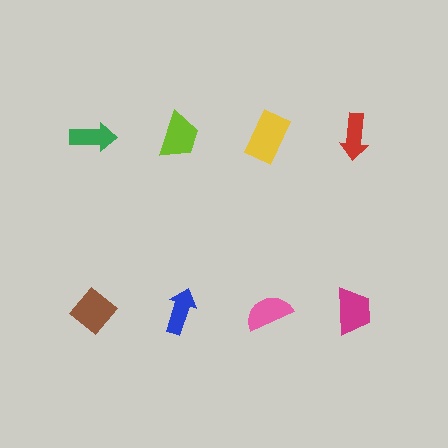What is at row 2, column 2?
A blue arrow.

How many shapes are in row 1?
4 shapes.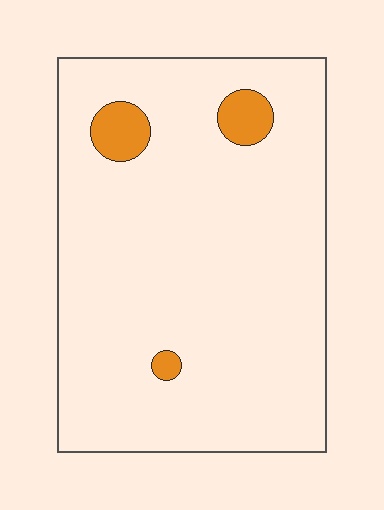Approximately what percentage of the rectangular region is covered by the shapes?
Approximately 5%.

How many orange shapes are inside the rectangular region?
3.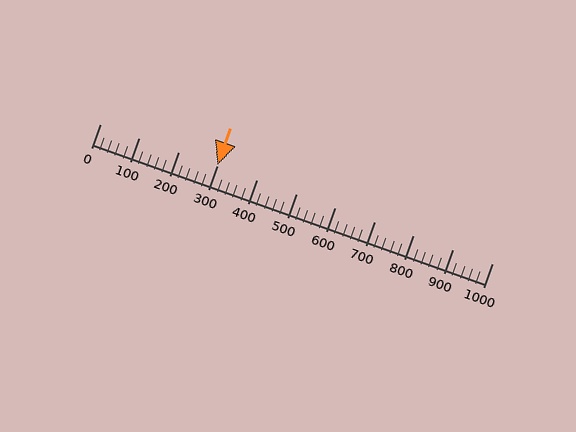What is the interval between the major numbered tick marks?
The major tick marks are spaced 100 units apart.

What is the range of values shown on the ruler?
The ruler shows values from 0 to 1000.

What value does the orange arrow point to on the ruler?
The orange arrow points to approximately 300.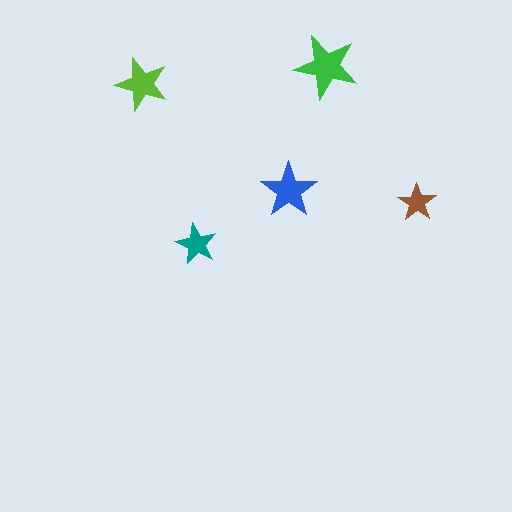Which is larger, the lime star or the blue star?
The blue one.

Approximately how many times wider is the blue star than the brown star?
About 1.5 times wider.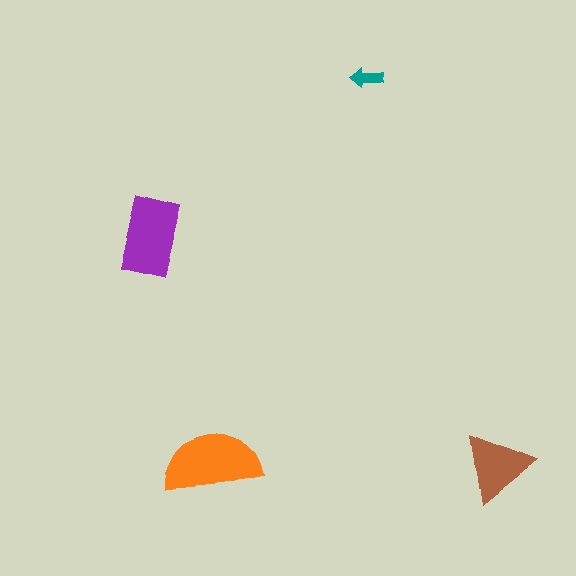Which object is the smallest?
The teal arrow.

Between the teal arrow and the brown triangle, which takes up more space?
The brown triangle.